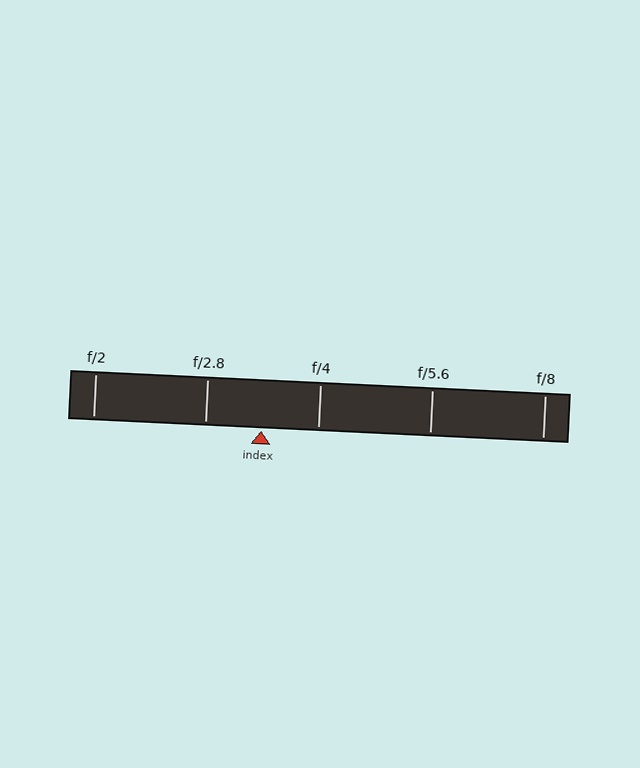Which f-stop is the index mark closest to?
The index mark is closest to f/4.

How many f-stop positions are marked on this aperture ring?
There are 5 f-stop positions marked.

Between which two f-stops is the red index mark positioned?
The index mark is between f/2.8 and f/4.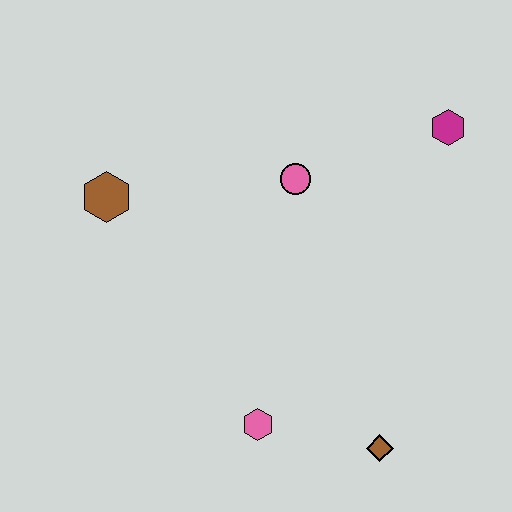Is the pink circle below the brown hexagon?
No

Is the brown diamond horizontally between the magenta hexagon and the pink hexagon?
Yes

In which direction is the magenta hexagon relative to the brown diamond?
The magenta hexagon is above the brown diamond.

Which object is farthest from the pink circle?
The brown diamond is farthest from the pink circle.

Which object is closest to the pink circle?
The magenta hexagon is closest to the pink circle.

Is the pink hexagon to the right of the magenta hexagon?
No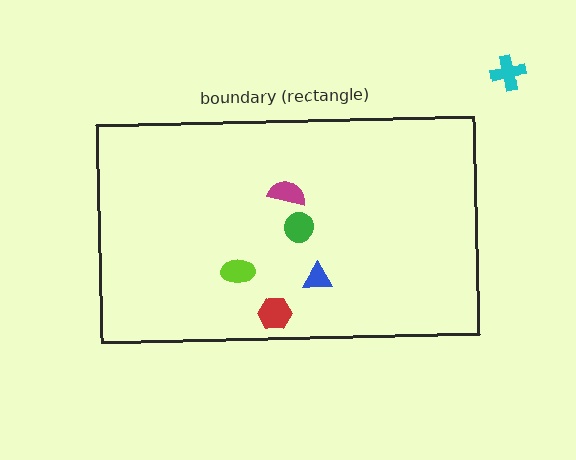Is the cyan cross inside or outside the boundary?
Outside.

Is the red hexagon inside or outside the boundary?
Inside.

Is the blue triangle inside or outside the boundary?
Inside.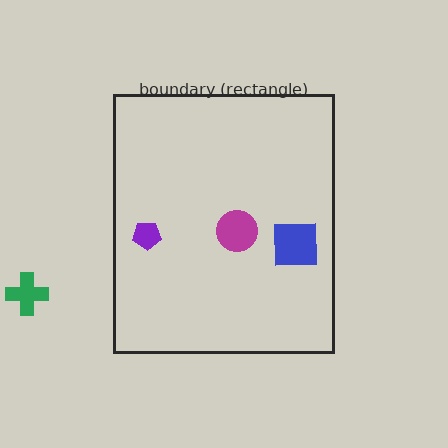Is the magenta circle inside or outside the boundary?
Inside.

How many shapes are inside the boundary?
3 inside, 1 outside.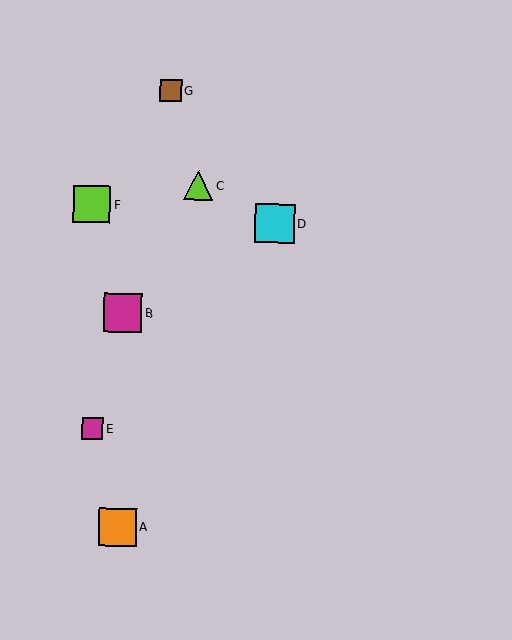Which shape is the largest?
The cyan square (labeled D) is the largest.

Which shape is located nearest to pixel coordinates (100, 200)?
The lime square (labeled F) at (92, 204) is nearest to that location.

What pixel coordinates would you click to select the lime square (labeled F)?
Click at (92, 204) to select the lime square F.